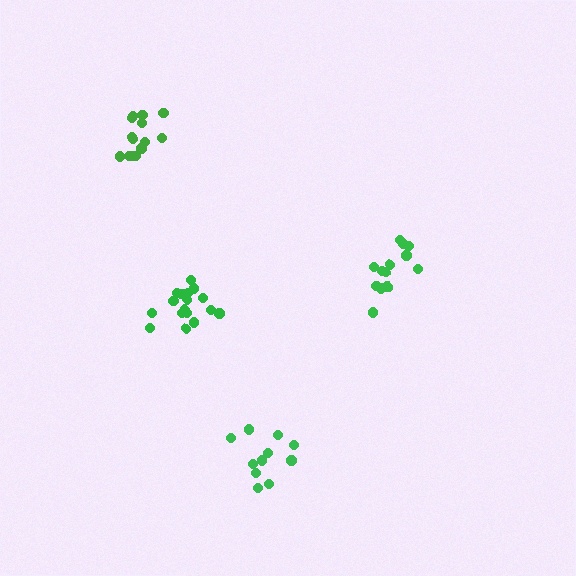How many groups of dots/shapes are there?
There are 4 groups.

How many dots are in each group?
Group 1: 14 dots, Group 2: 13 dots, Group 3: 17 dots, Group 4: 11 dots (55 total).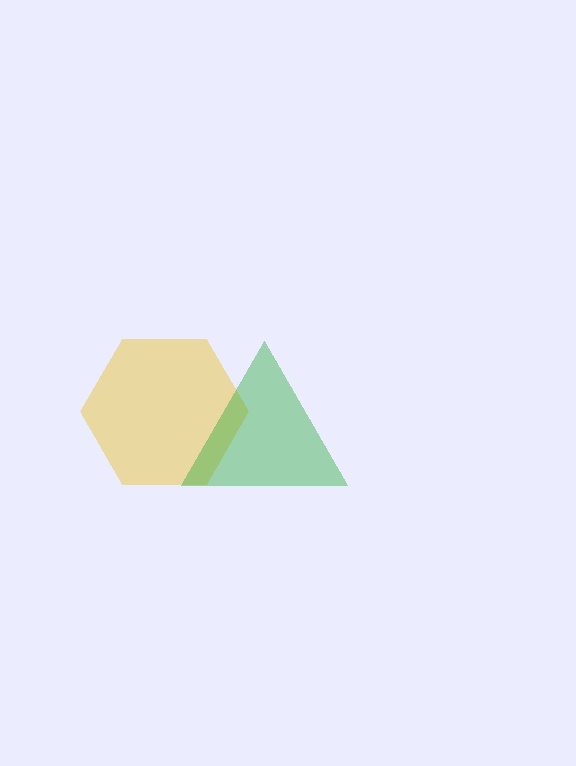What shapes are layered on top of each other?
The layered shapes are: a yellow hexagon, a green triangle.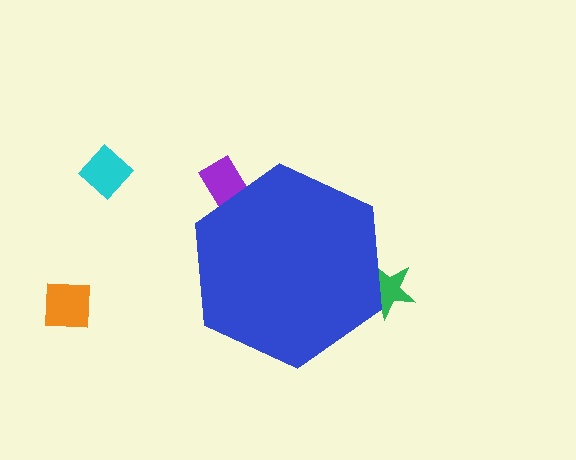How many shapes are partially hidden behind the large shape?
2 shapes are partially hidden.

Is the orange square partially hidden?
No, the orange square is fully visible.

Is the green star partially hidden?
Yes, the green star is partially hidden behind the blue hexagon.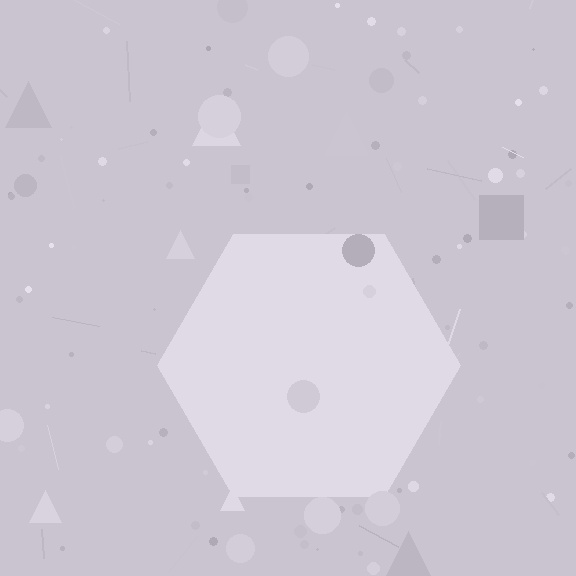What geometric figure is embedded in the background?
A hexagon is embedded in the background.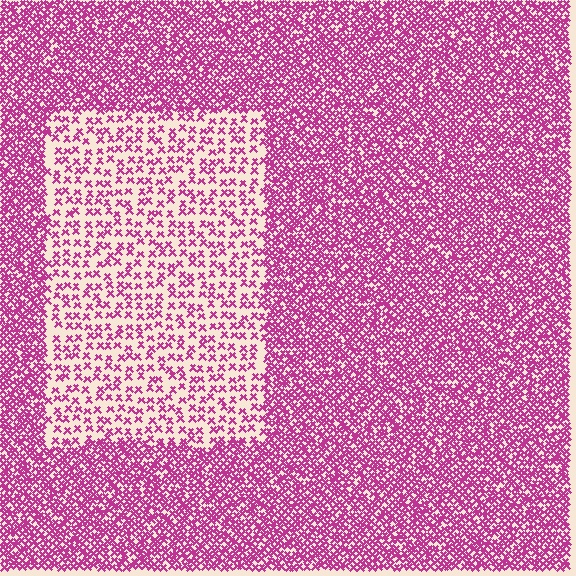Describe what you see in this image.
The image contains small magenta elements arranged at two different densities. A rectangle-shaped region is visible where the elements are less densely packed than the surrounding area.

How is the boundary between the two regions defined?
The boundary is defined by a change in element density (approximately 2.6x ratio). All elements are the same color, size, and shape.